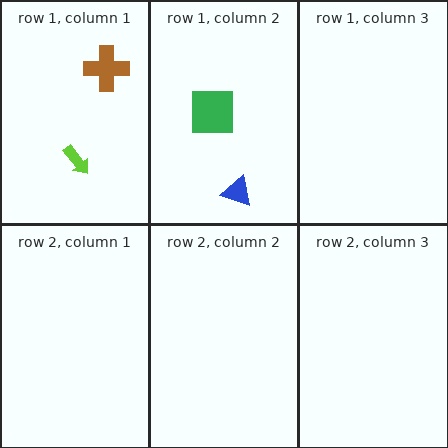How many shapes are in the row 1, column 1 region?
2.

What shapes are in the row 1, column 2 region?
The blue triangle, the green square.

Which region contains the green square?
The row 1, column 2 region.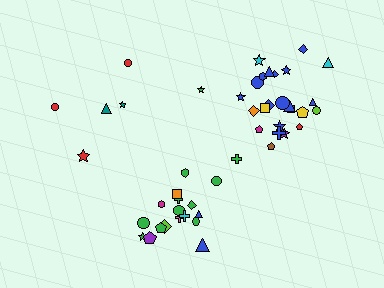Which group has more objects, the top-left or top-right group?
The top-right group.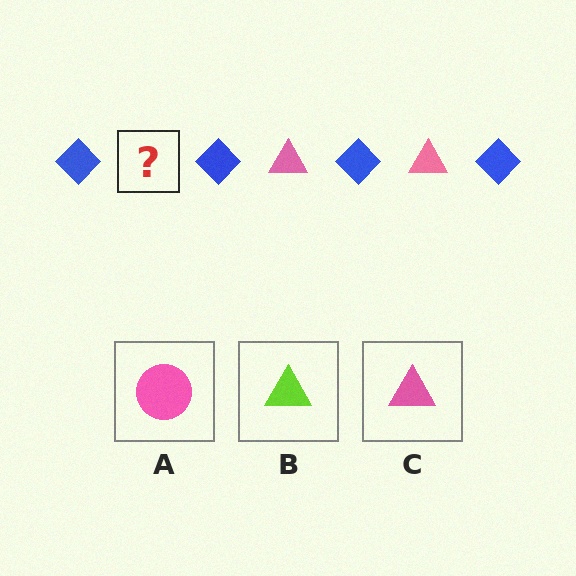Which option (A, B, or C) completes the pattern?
C.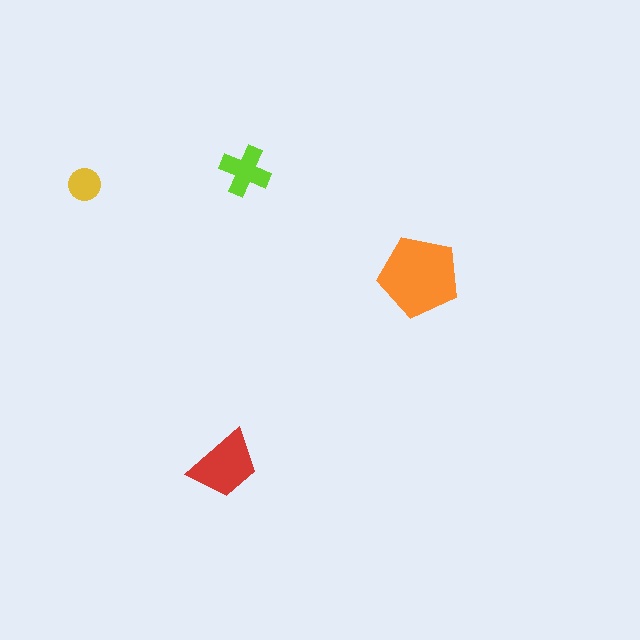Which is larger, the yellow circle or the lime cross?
The lime cross.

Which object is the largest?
The orange pentagon.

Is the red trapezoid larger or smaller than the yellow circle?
Larger.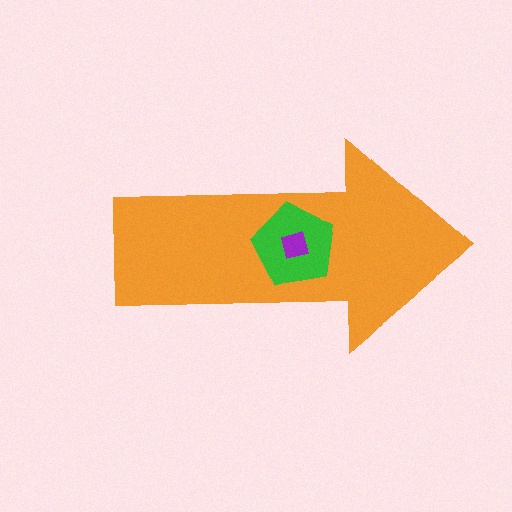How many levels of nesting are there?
3.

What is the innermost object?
The purple square.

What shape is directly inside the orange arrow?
The green pentagon.